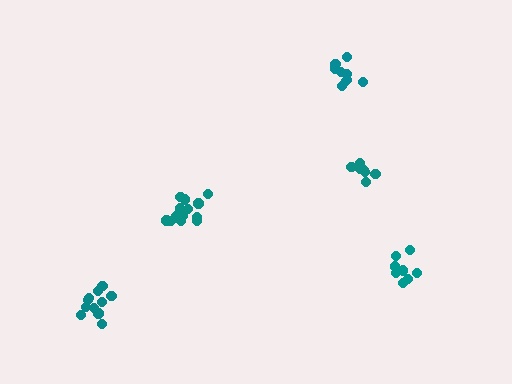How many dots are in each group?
Group 1: 7 dots, Group 2: 13 dots, Group 3: 8 dots, Group 4: 9 dots, Group 5: 11 dots (48 total).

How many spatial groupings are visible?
There are 5 spatial groupings.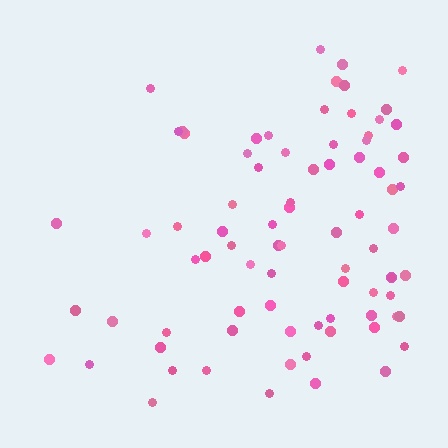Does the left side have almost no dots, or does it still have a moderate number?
Still a moderate number, just noticeably fewer than the right.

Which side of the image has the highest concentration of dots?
The right.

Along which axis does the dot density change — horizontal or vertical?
Horizontal.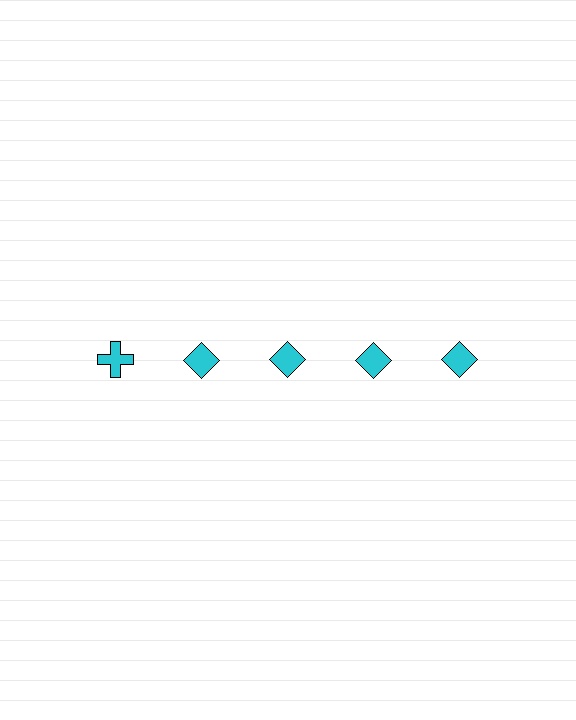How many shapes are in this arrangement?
There are 5 shapes arranged in a grid pattern.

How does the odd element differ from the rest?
It has a different shape: cross instead of diamond.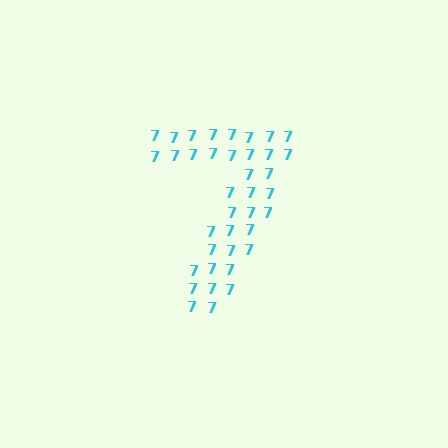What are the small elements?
The small elements are digit 7's.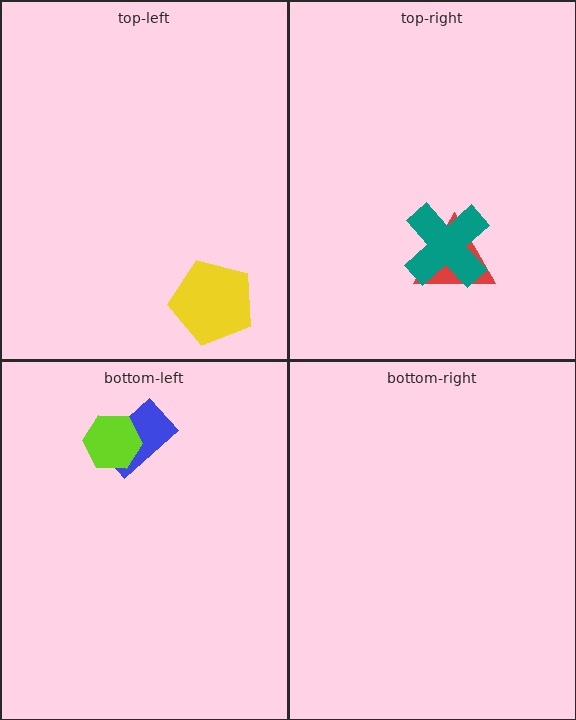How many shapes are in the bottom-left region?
2.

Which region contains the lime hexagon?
The bottom-left region.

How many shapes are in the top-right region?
2.